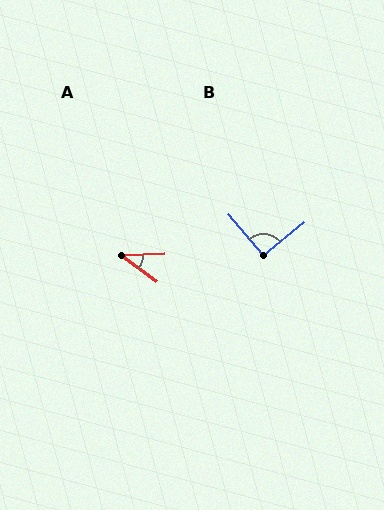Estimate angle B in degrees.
Approximately 91 degrees.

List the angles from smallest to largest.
A (38°), B (91°).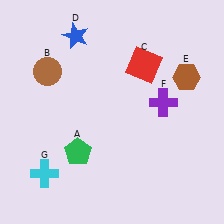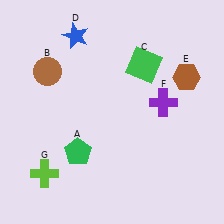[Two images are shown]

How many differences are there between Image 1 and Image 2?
There are 2 differences between the two images.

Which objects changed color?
C changed from red to green. G changed from cyan to lime.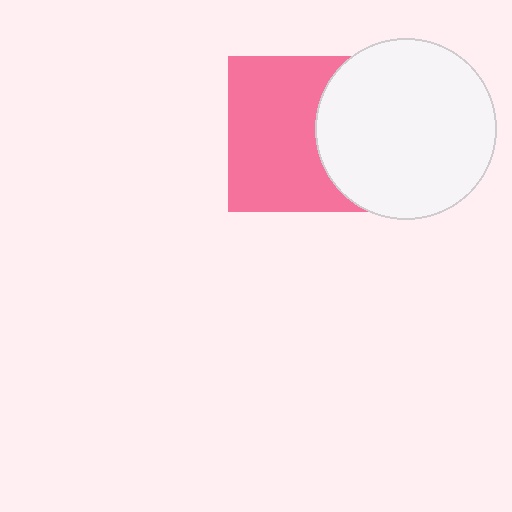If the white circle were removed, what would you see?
You would see the complete pink square.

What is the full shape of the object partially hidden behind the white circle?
The partially hidden object is a pink square.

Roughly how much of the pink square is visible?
About half of it is visible (roughly 65%).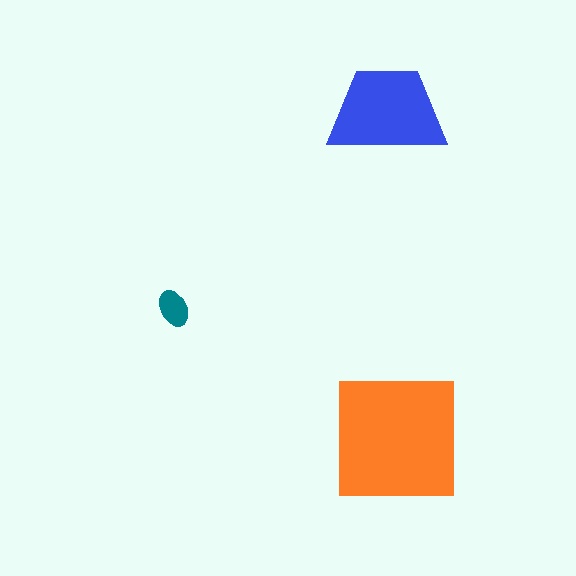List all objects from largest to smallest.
The orange square, the blue trapezoid, the teal ellipse.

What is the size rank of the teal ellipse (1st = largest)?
3rd.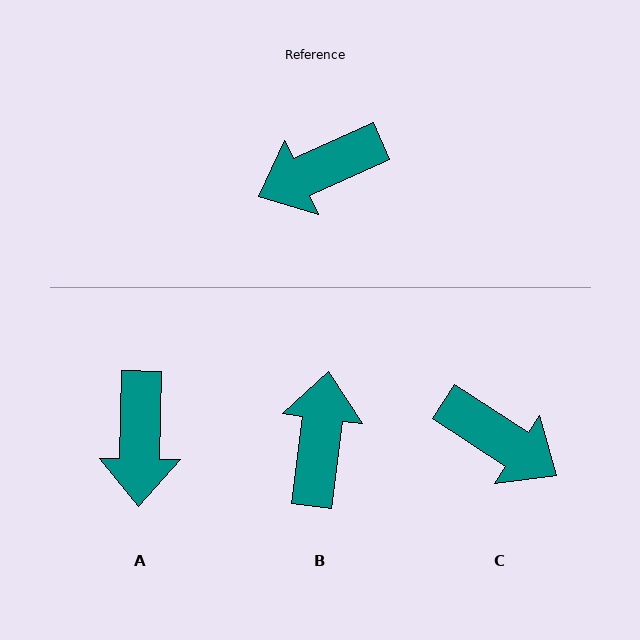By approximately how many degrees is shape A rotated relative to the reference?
Approximately 64 degrees counter-clockwise.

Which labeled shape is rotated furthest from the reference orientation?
C, about 123 degrees away.